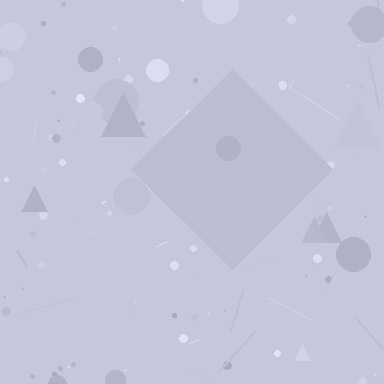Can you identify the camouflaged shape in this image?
The camouflaged shape is a diamond.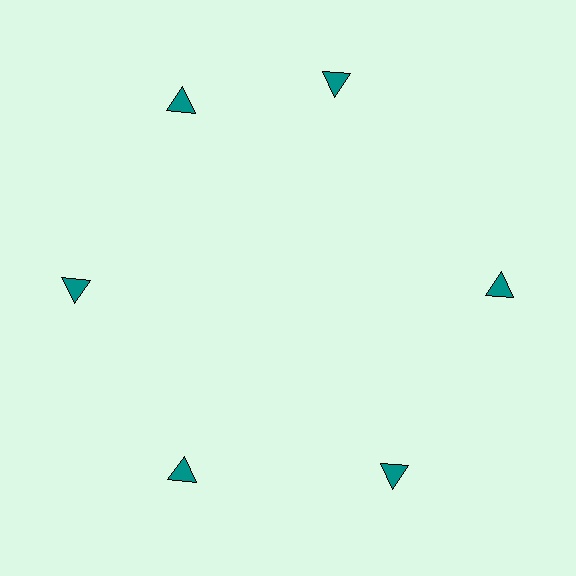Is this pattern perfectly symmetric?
No. The 6 teal triangles are arranged in a ring, but one element near the 1 o'clock position is rotated out of alignment along the ring, breaking the 6-fold rotational symmetry.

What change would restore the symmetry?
The symmetry would be restored by rotating it back into even spacing with its neighbors so that all 6 triangles sit at equal angles and equal distance from the center.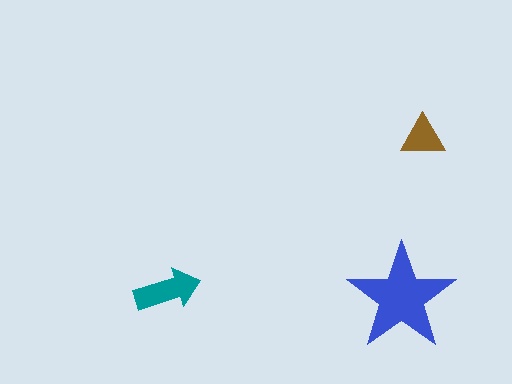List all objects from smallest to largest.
The brown triangle, the teal arrow, the blue star.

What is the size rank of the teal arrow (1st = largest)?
2nd.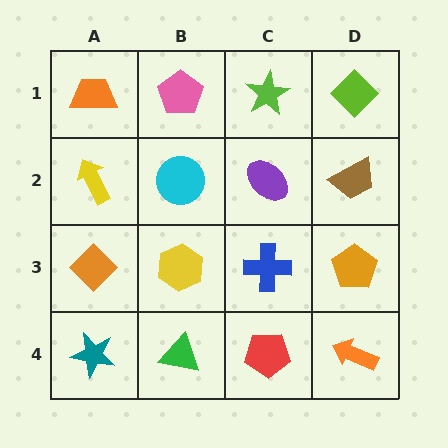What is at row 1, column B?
A pink pentagon.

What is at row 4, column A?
A teal star.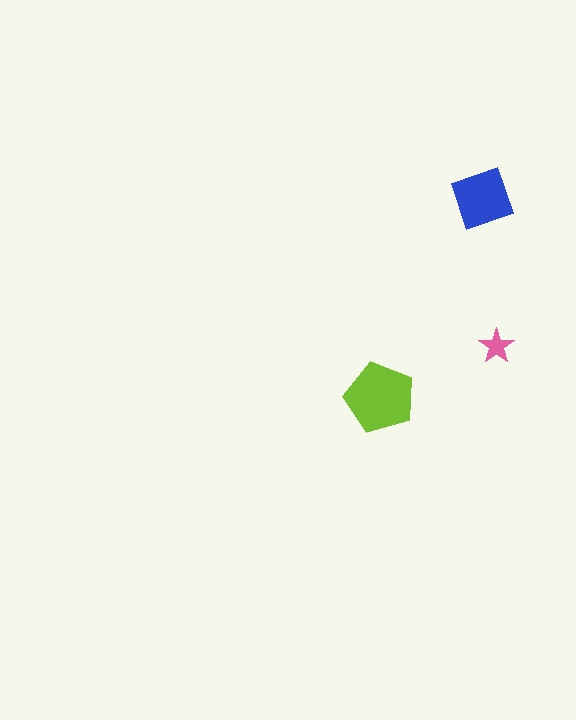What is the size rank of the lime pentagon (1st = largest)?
1st.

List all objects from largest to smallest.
The lime pentagon, the blue diamond, the pink star.